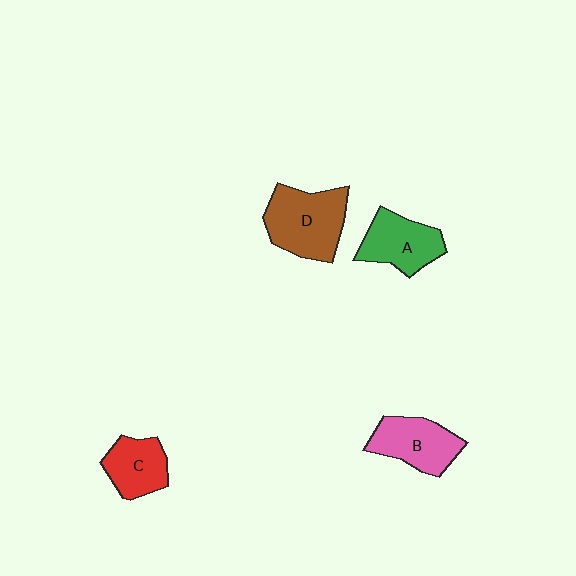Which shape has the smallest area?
Shape C (red).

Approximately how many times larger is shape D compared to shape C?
Approximately 1.5 times.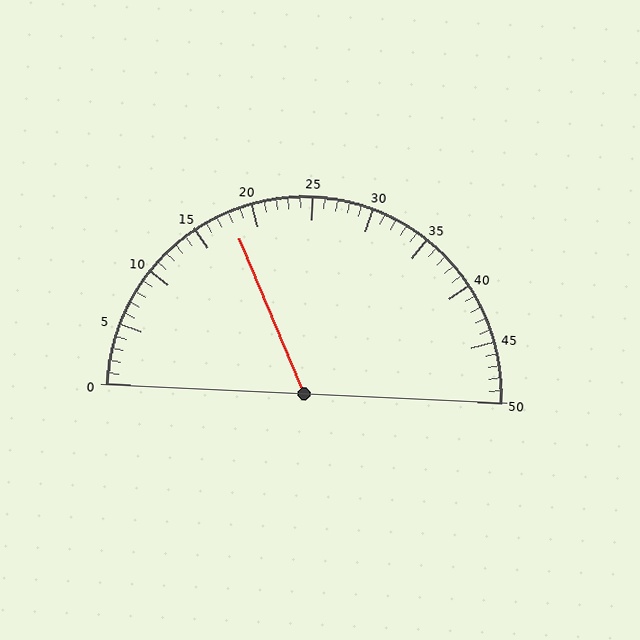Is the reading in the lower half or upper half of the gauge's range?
The reading is in the lower half of the range (0 to 50).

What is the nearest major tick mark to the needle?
The nearest major tick mark is 20.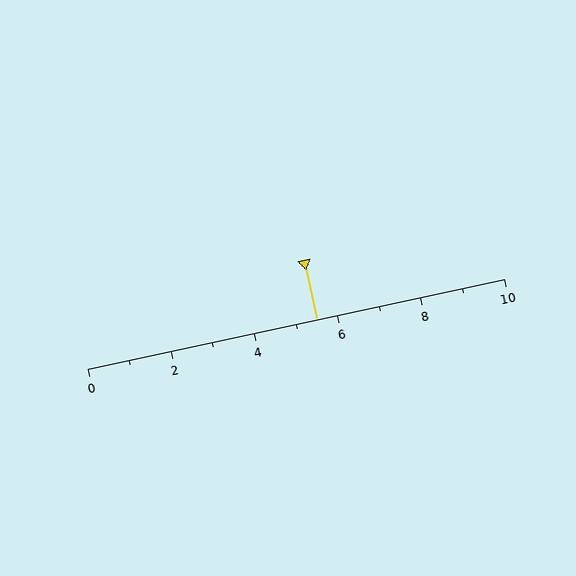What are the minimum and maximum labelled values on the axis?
The axis runs from 0 to 10.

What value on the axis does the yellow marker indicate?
The marker indicates approximately 5.5.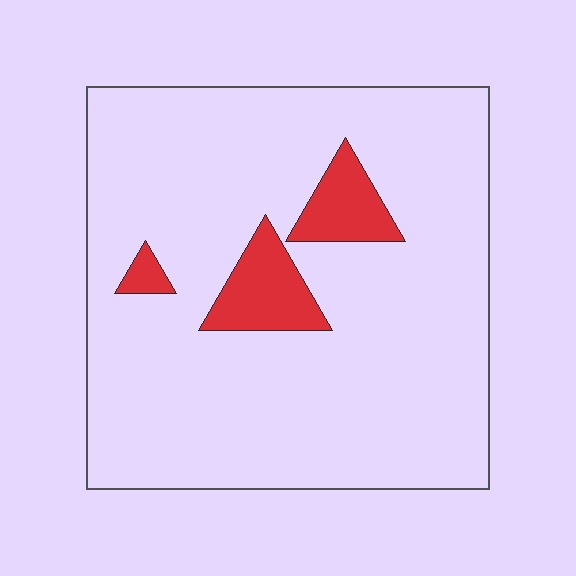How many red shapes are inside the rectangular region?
3.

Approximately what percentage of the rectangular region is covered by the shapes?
Approximately 10%.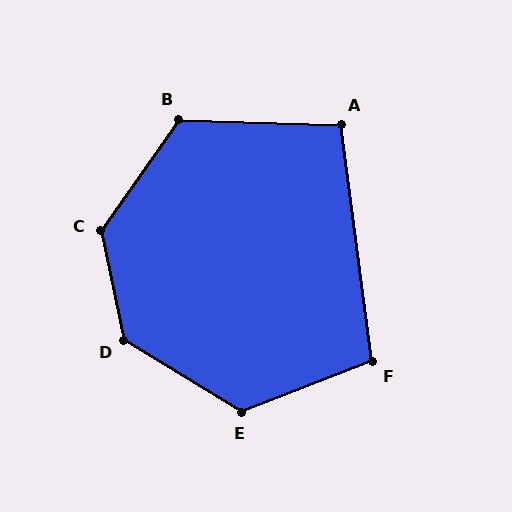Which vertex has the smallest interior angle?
A, at approximately 99 degrees.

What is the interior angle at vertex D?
Approximately 133 degrees (obtuse).